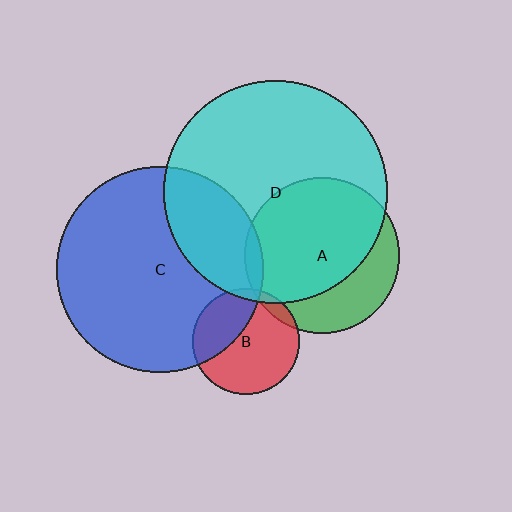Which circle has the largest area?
Circle D (cyan).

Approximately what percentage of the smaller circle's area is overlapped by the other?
Approximately 70%.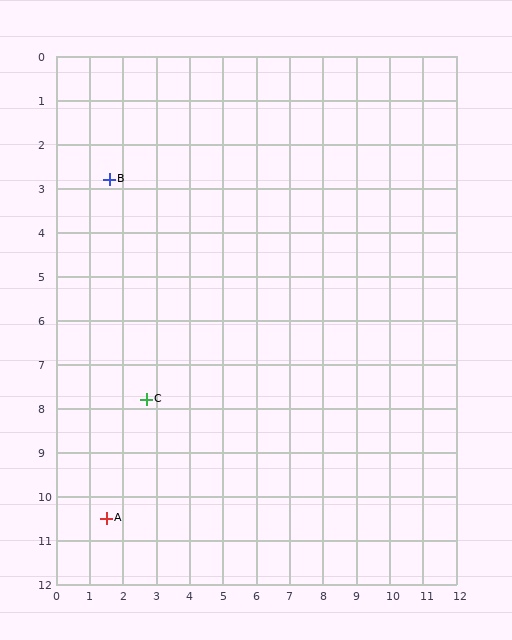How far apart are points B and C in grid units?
Points B and C are about 5.1 grid units apart.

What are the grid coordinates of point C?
Point C is at approximately (2.7, 7.8).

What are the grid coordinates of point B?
Point B is at approximately (1.6, 2.8).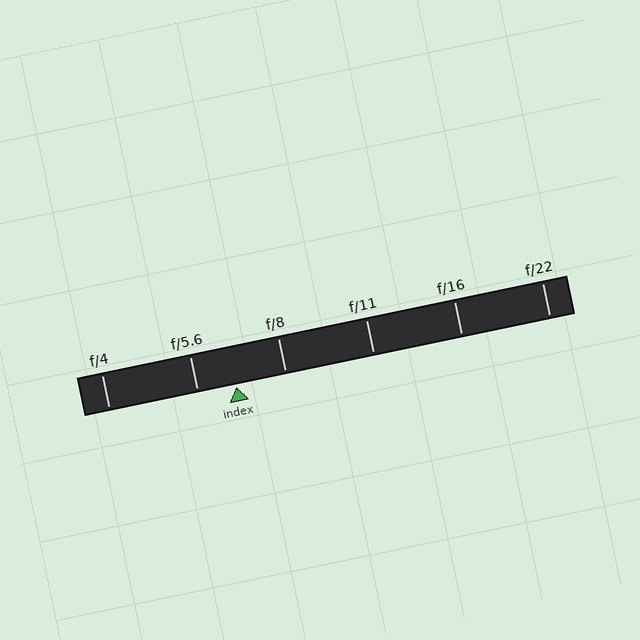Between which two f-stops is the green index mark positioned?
The index mark is between f/5.6 and f/8.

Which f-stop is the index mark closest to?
The index mark is closest to f/5.6.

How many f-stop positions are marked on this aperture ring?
There are 6 f-stop positions marked.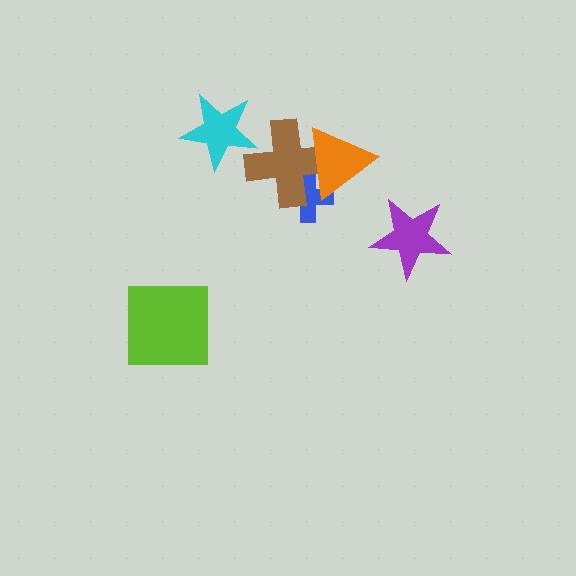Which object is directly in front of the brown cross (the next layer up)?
The orange triangle is directly in front of the brown cross.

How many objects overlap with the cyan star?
1 object overlaps with the cyan star.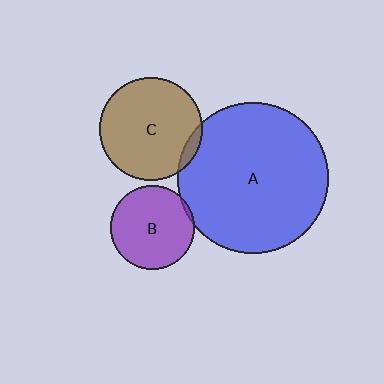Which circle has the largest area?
Circle A (blue).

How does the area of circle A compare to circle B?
Approximately 3.2 times.